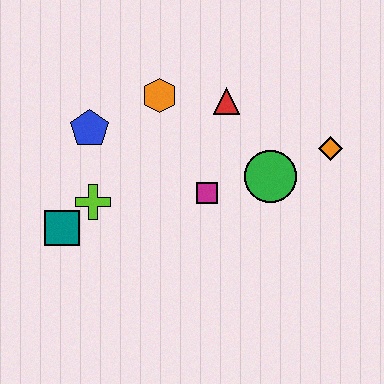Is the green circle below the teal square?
No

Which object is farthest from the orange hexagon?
The orange diamond is farthest from the orange hexagon.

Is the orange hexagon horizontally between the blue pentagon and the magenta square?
Yes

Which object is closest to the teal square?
The lime cross is closest to the teal square.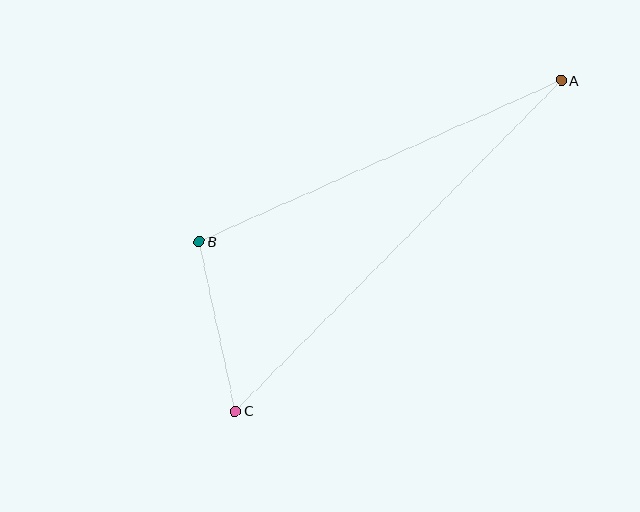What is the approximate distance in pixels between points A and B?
The distance between A and B is approximately 397 pixels.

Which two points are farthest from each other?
Points A and C are farthest from each other.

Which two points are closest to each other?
Points B and C are closest to each other.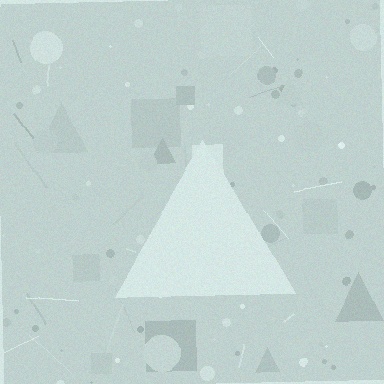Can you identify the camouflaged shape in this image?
The camouflaged shape is a triangle.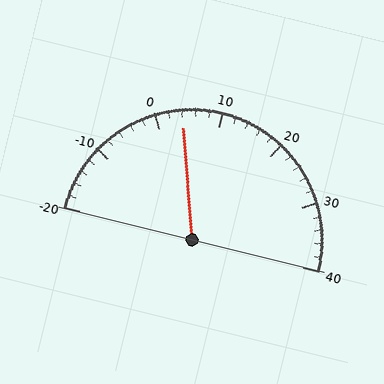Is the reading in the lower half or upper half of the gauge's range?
The reading is in the lower half of the range (-20 to 40).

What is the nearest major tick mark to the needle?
The nearest major tick mark is 0.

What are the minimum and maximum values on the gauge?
The gauge ranges from -20 to 40.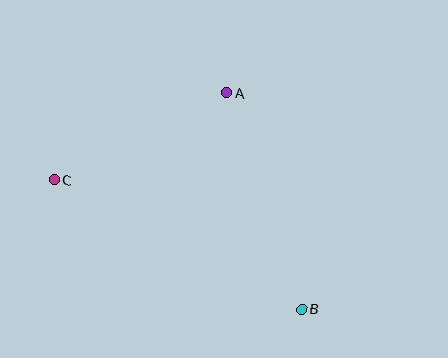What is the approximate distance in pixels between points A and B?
The distance between A and B is approximately 229 pixels.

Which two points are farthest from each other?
Points B and C are farthest from each other.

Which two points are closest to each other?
Points A and C are closest to each other.